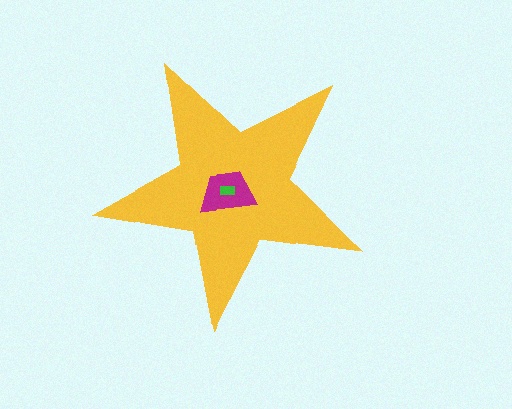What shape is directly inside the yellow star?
The magenta trapezoid.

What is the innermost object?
The green rectangle.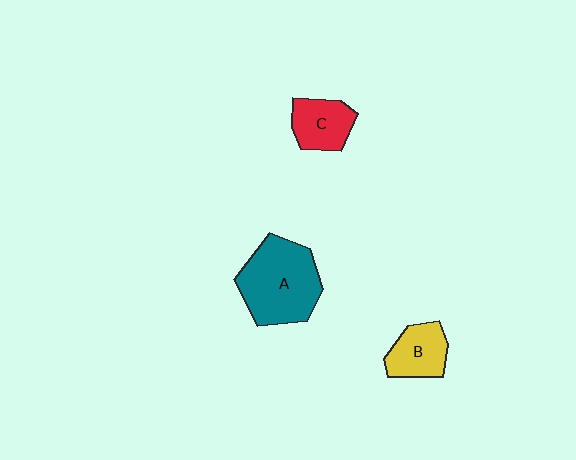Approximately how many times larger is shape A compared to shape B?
Approximately 2.0 times.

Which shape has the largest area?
Shape A (teal).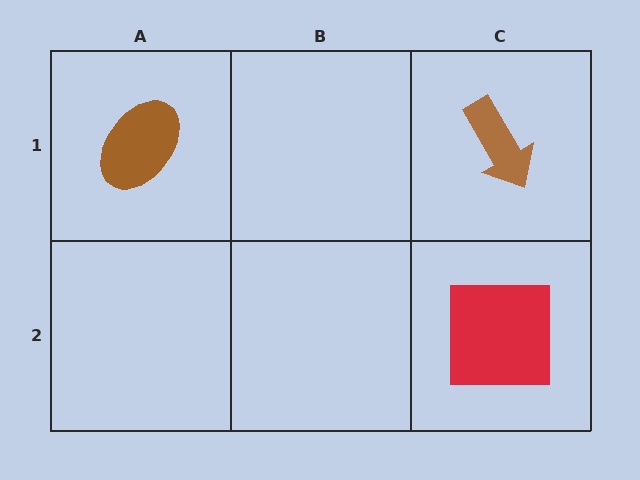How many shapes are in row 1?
2 shapes.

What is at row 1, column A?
A brown ellipse.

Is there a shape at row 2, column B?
No, that cell is empty.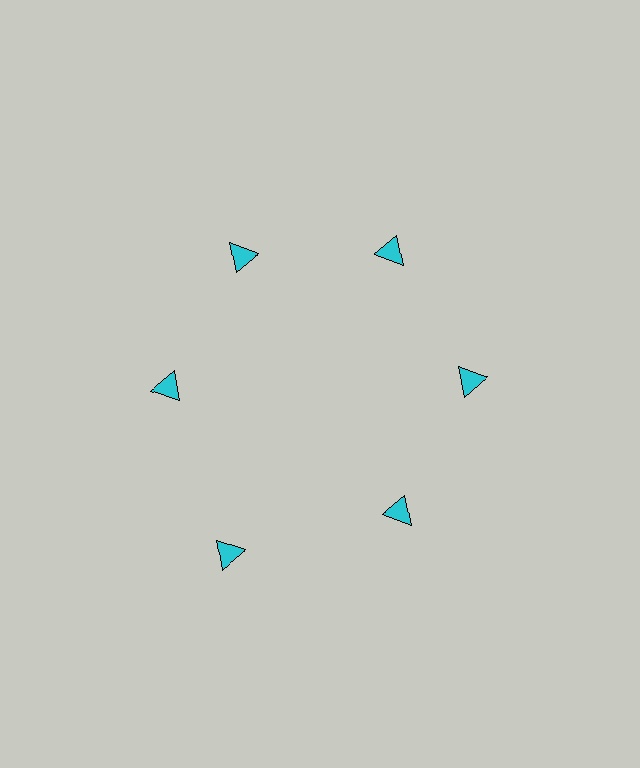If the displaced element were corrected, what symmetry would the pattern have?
It would have 6-fold rotational symmetry — the pattern would map onto itself every 60 degrees.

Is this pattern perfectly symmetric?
No. The 6 cyan triangles are arranged in a ring, but one element near the 7 o'clock position is pushed outward from the center, breaking the 6-fold rotational symmetry.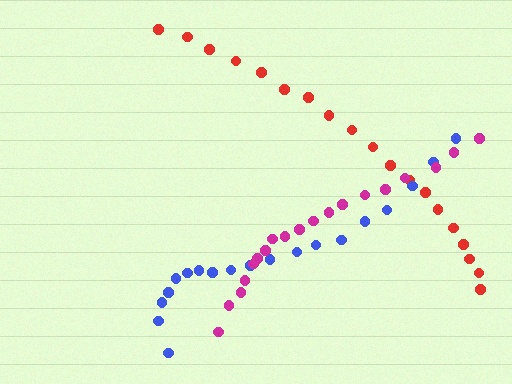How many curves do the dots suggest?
There are 3 distinct paths.